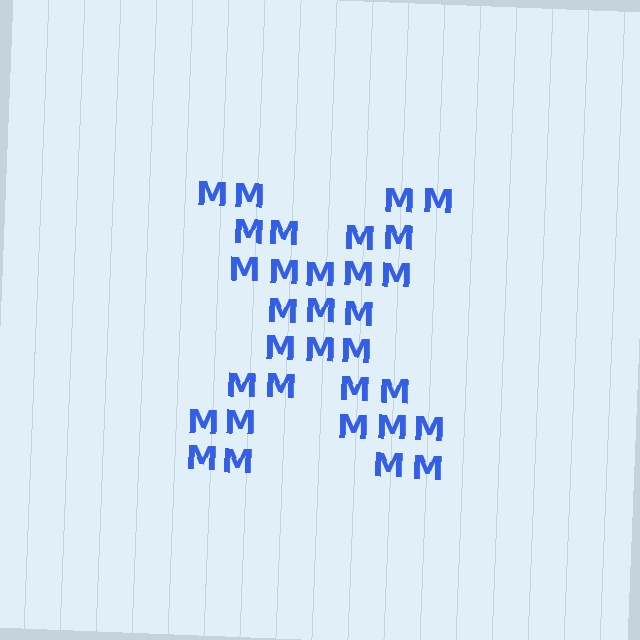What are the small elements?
The small elements are letter M's.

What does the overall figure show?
The overall figure shows the letter X.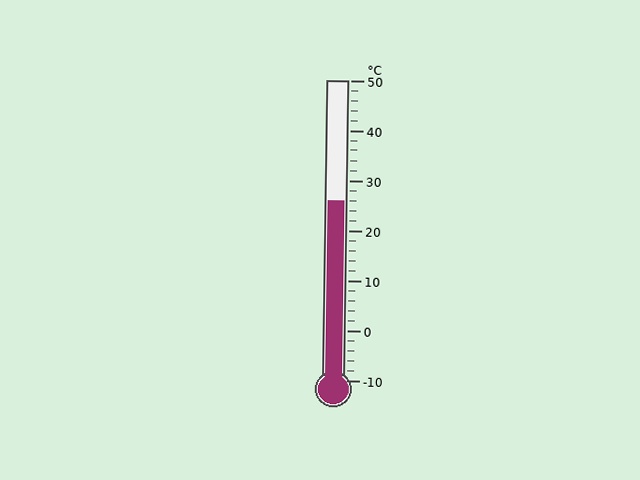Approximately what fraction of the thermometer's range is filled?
The thermometer is filled to approximately 60% of its range.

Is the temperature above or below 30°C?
The temperature is below 30°C.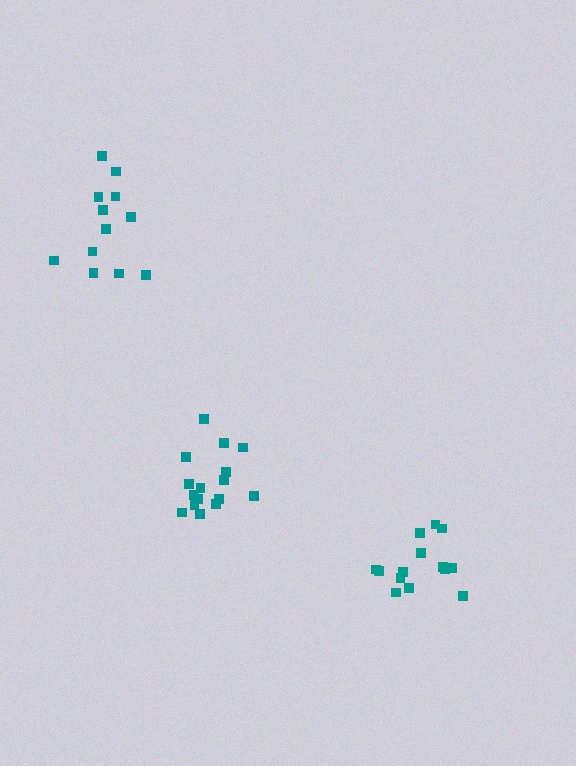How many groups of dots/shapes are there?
There are 3 groups.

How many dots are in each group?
Group 1: 12 dots, Group 2: 16 dots, Group 3: 14 dots (42 total).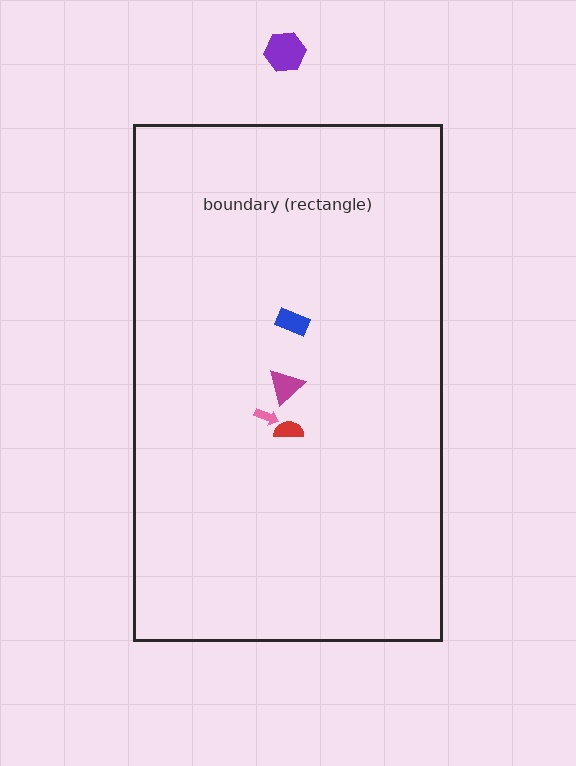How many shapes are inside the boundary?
4 inside, 1 outside.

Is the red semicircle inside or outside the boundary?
Inside.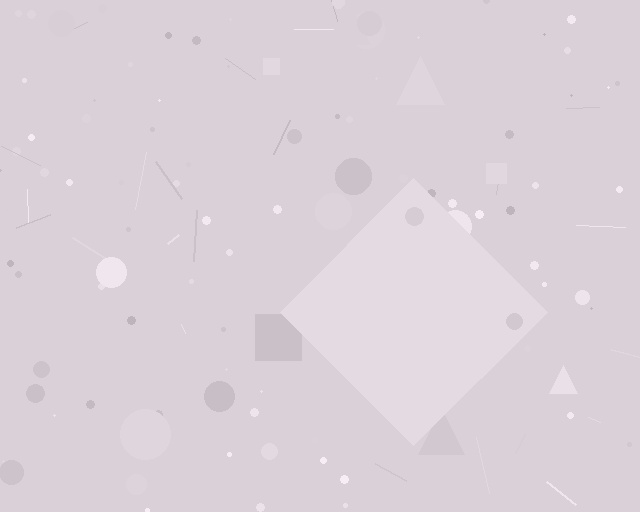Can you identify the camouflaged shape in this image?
The camouflaged shape is a diamond.